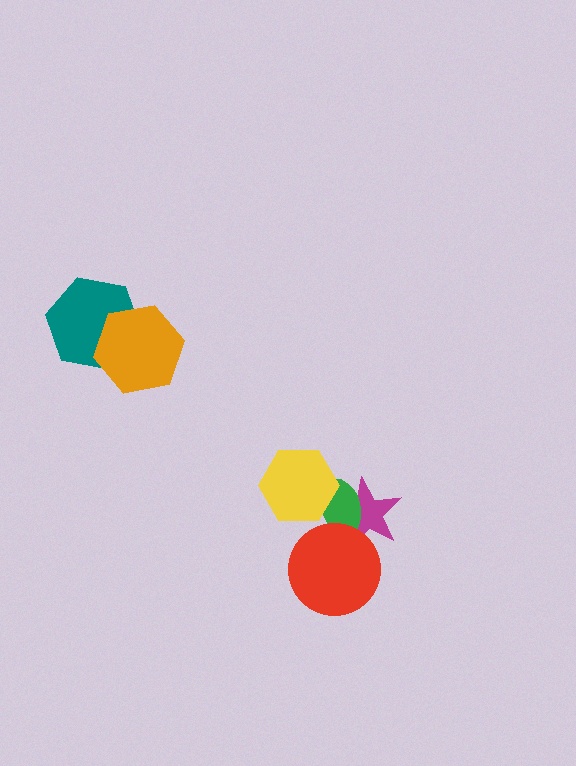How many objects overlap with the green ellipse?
3 objects overlap with the green ellipse.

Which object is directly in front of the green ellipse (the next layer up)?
The yellow hexagon is directly in front of the green ellipse.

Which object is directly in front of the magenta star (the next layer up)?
The green ellipse is directly in front of the magenta star.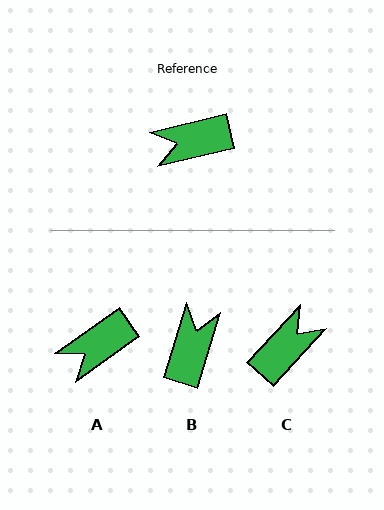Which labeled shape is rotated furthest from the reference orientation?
C, about 146 degrees away.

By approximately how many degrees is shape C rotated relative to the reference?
Approximately 146 degrees clockwise.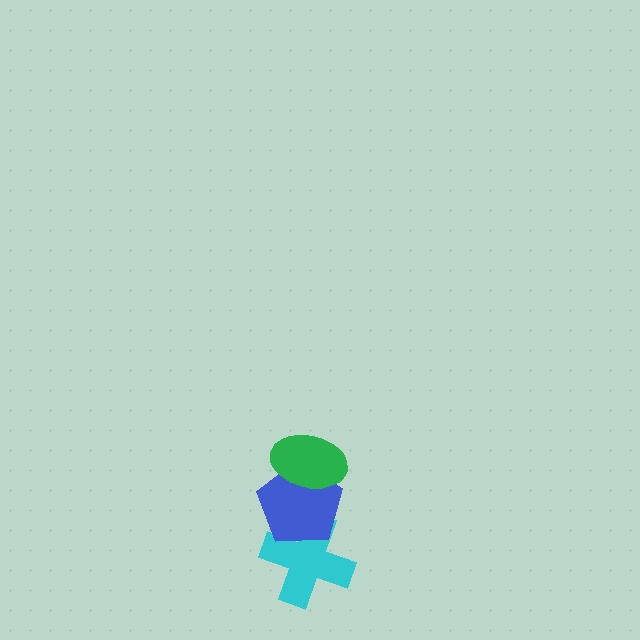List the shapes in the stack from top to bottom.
From top to bottom: the green ellipse, the blue pentagon, the cyan cross.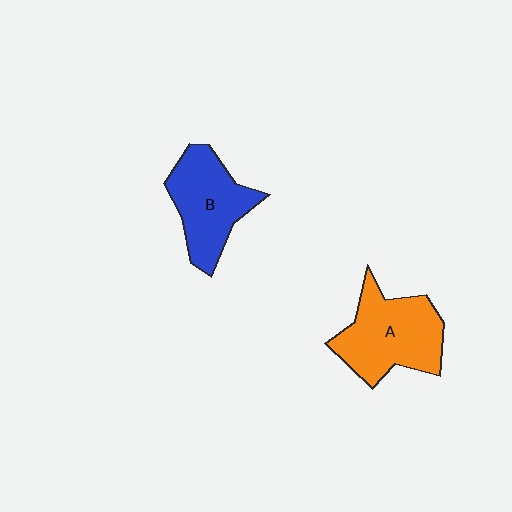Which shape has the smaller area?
Shape B (blue).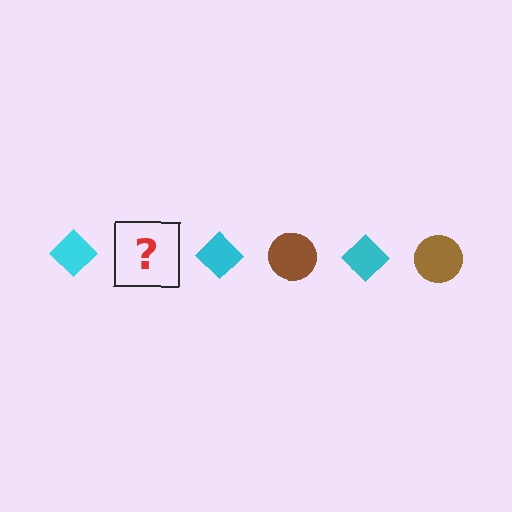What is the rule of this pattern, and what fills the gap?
The rule is that the pattern alternates between cyan diamond and brown circle. The gap should be filled with a brown circle.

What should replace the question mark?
The question mark should be replaced with a brown circle.